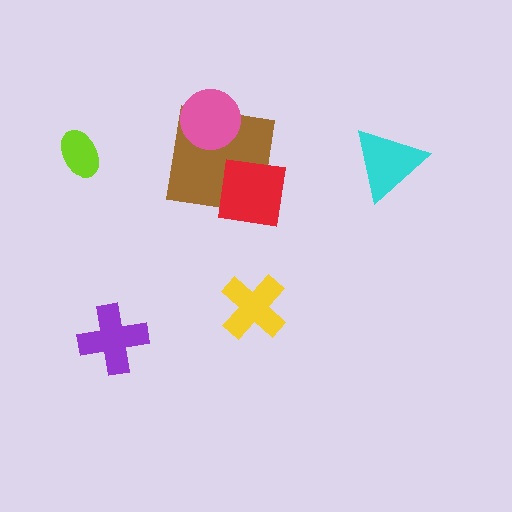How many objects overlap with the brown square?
2 objects overlap with the brown square.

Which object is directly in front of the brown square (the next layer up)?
The pink circle is directly in front of the brown square.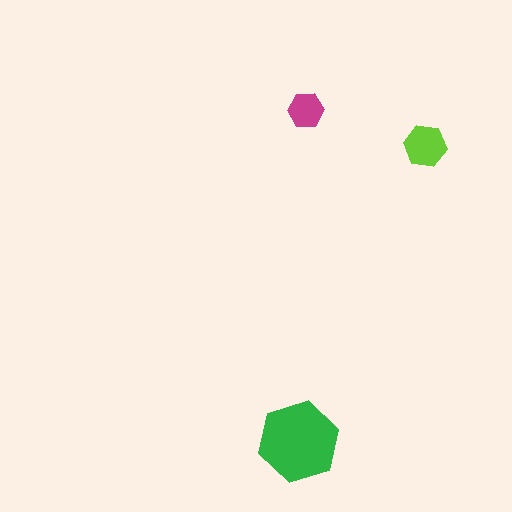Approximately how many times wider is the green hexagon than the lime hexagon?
About 2 times wider.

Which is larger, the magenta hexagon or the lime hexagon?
The lime one.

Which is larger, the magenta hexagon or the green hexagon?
The green one.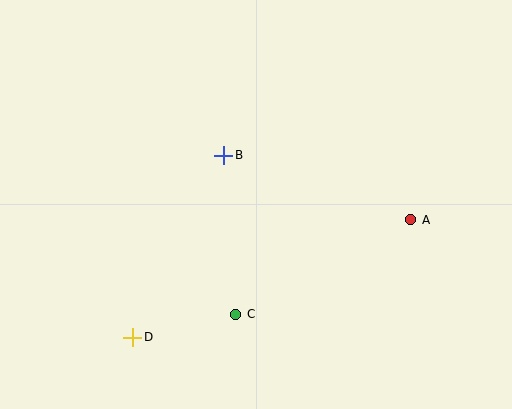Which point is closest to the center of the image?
Point B at (224, 155) is closest to the center.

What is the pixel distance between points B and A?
The distance between B and A is 198 pixels.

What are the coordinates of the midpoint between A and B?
The midpoint between A and B is at (317, 187).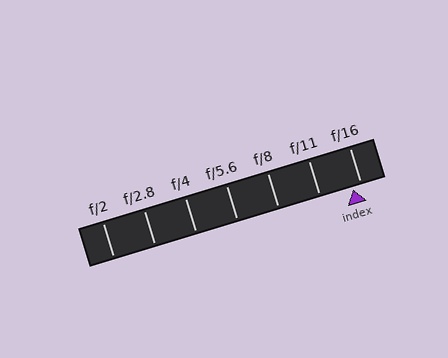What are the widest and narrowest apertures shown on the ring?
The widest aperture shown is f/2 and the narrowest is f/16.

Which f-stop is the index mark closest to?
The index mark is closest to f/16.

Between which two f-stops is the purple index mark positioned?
The index mark is between f/11 and f/16.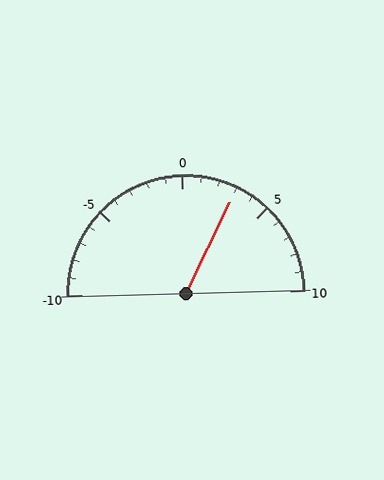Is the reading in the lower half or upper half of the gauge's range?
The reading is in the upper half of the range (-10 to 10).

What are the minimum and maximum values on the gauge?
The gauge ranges from -10 to 10.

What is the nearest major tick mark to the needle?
The nearest major tick mark is 5.